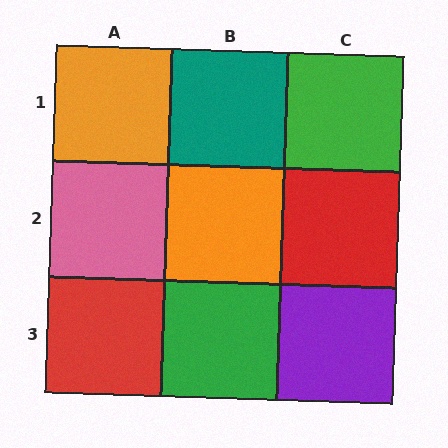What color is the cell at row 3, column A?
Red.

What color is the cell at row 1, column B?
Teal.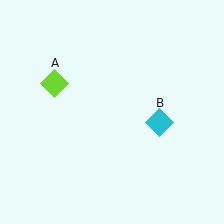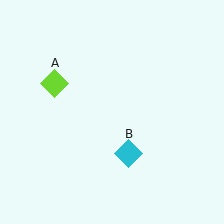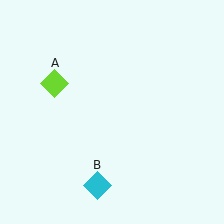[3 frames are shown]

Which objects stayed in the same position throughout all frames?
Lime diamond (object A) remained stationary.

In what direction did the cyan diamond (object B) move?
The cyan diamond (object B) moved down and to the left.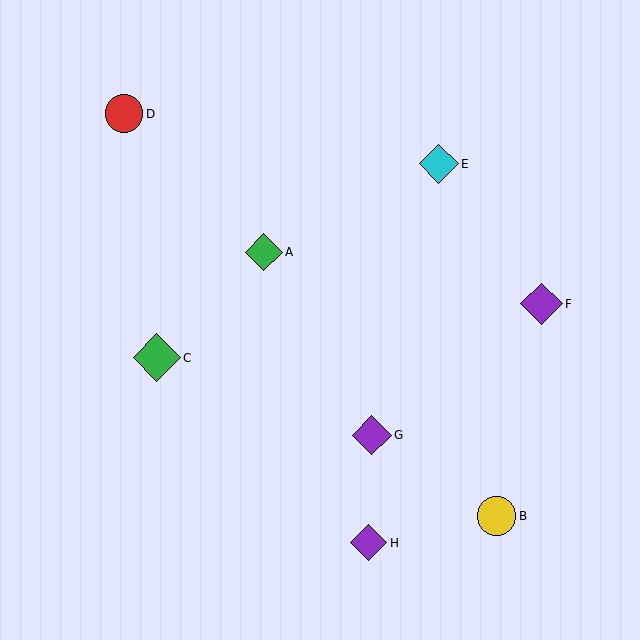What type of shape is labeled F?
Shape F is a purple diamond.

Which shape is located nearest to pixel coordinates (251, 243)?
The green diamond (labeled A) at (264, 252) is nearest to that location.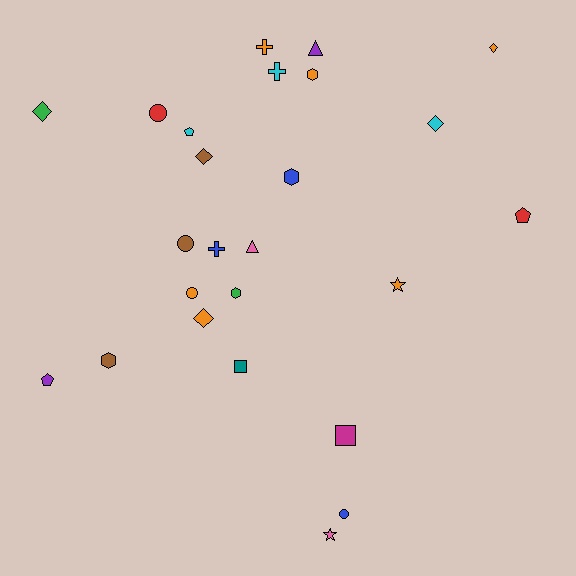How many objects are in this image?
There are 25 objects.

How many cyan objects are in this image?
There are 3 cyan objects.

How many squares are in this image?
There are 2 squares.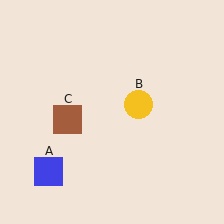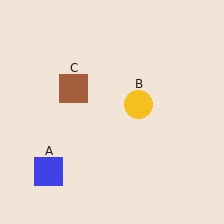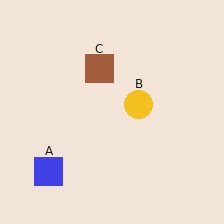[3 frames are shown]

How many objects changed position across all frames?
1 object changed position: brown square (object C).